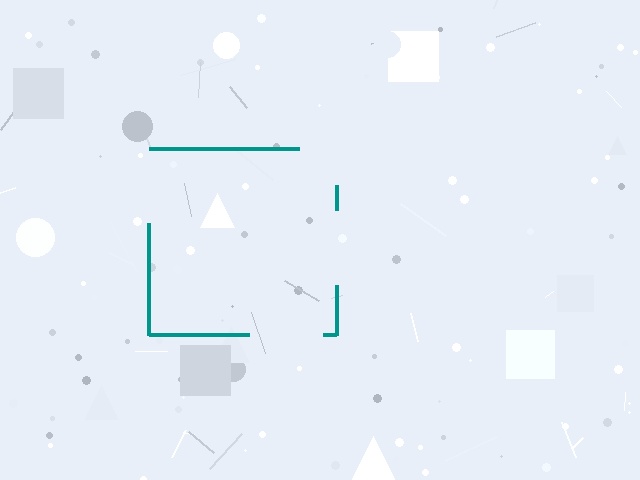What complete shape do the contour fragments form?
The contour fragments form a square.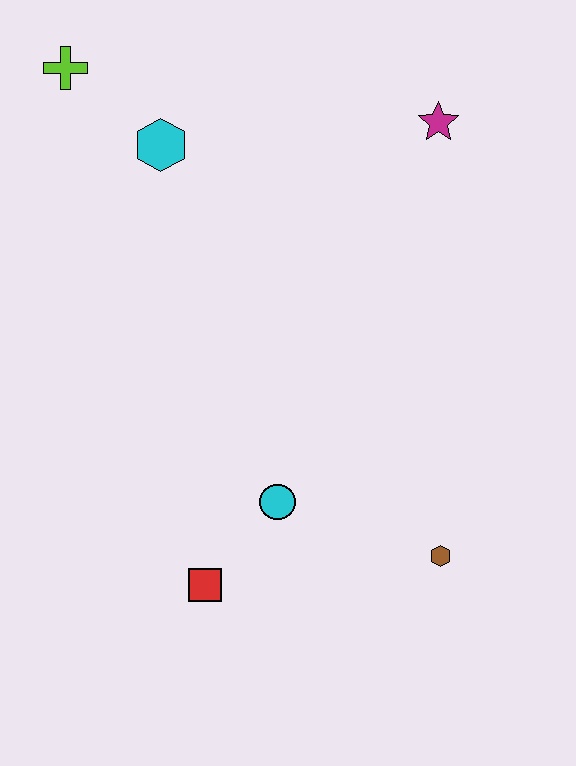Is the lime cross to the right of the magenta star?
No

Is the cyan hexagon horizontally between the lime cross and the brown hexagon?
Yes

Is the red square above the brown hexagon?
No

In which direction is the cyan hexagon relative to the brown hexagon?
The cyan hexagon is above the brown hexagon.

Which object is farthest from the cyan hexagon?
The brown hexagon is farthest from the cyan hexagon.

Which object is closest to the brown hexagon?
The cyan circle is closest to the brown hexagon.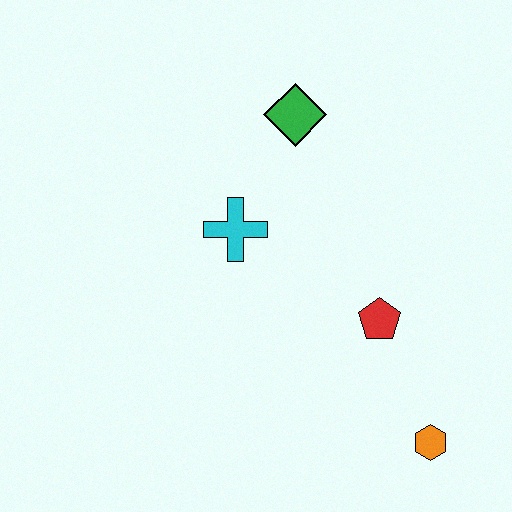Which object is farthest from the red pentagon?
The green diamond is farthest from the red pentagon.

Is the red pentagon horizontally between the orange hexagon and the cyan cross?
Yes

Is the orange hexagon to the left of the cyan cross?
No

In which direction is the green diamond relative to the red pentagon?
The green diamond is above the red pentagon.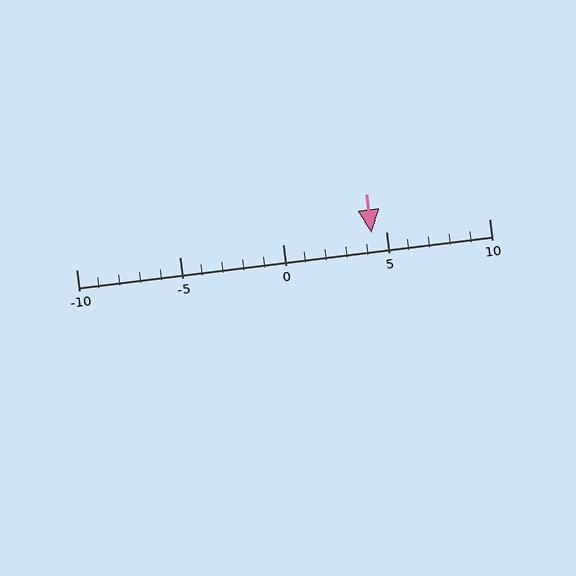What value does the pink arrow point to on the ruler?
The pink arrow points to approximately 4.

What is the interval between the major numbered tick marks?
The major tick marks are spaced 5 units apart.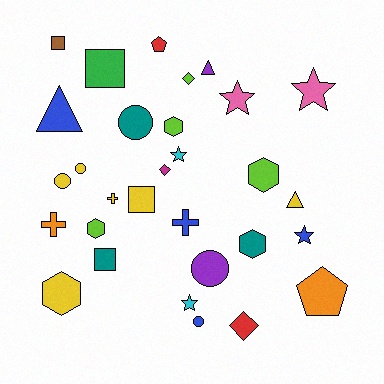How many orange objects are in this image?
There are 2 orange objects.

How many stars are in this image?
There are 5 stars.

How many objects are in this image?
There are 30 objects.